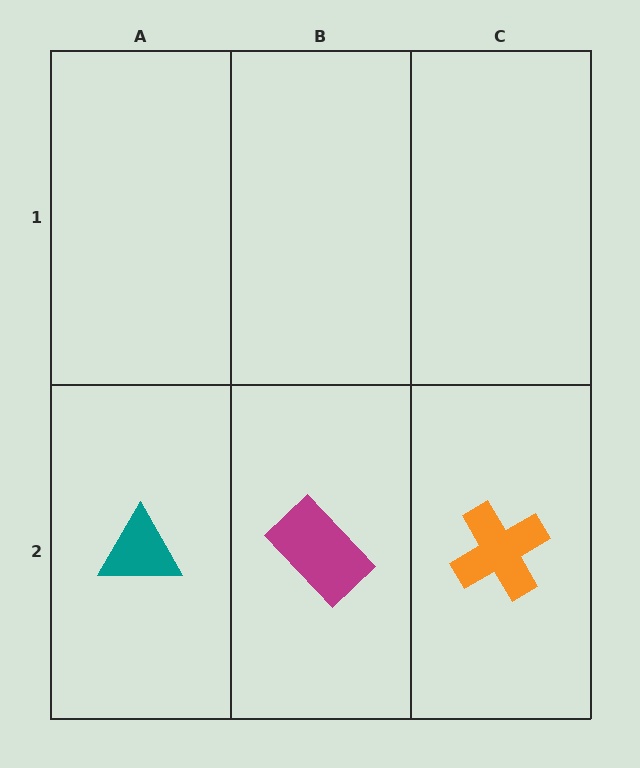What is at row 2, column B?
A magenta rectangle.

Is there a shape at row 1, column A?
No, that cell is empty.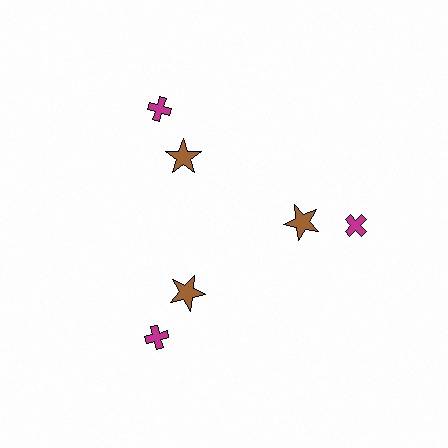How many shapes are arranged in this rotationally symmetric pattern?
There are 6 shapes, arranged in 3 groups of 2.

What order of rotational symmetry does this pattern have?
This pattern has 3-fold rotational symmetry.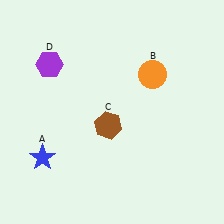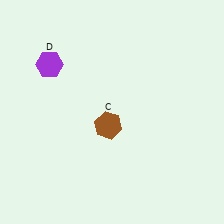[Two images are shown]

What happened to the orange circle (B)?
The orange circle (B) was removed in Image 2. It was in the top-right area of Image 1.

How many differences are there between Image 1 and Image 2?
There are 2 differences between the two images.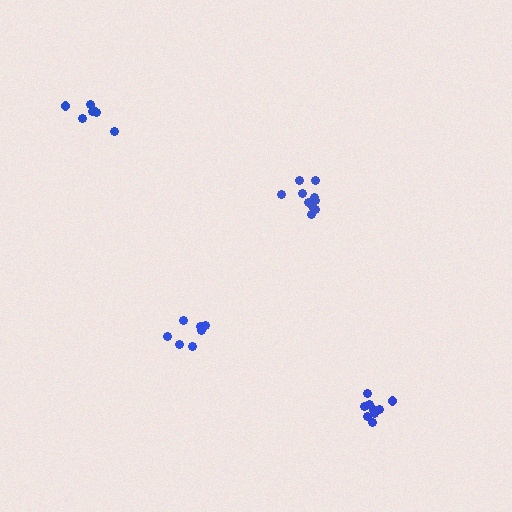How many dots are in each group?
Group 1: 7 dots, Group 2: 8 dots, Group 3: 10 dots, Group 4: 9 dots (34 total).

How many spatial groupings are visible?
There are 4 spatial groupings.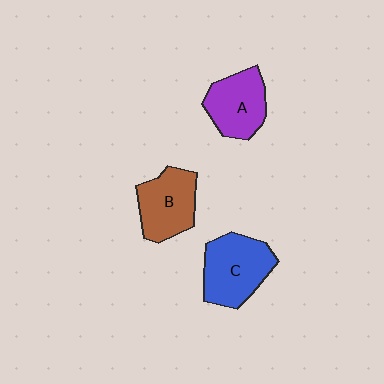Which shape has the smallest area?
Shape A (purple).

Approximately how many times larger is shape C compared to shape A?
Approximately 1.2 times.